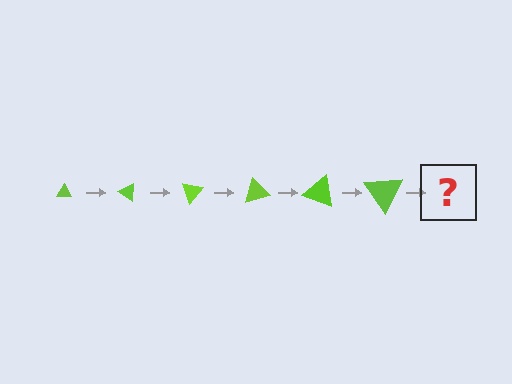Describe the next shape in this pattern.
It should be a triangle, larger than the previous one and rotated 210 degrees from the start.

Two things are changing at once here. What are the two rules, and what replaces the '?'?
The two rules are that the triangle grows larger each step and it rotates 35 degrees each step. The '?' should be a triangle, larger than the previous one and rotated 210 degrees from the start.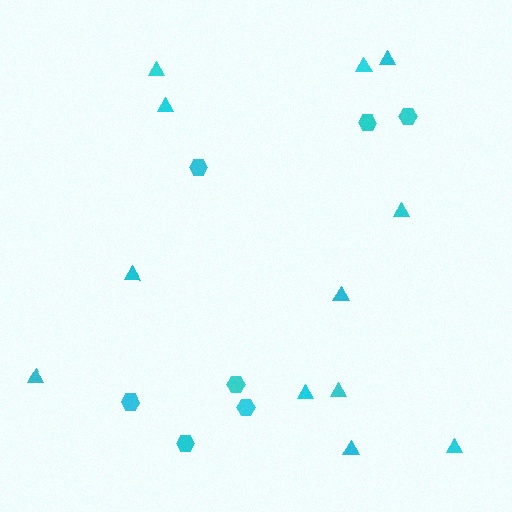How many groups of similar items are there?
There are 2 groups: one group of triangles (12) and one group of hexagons (7).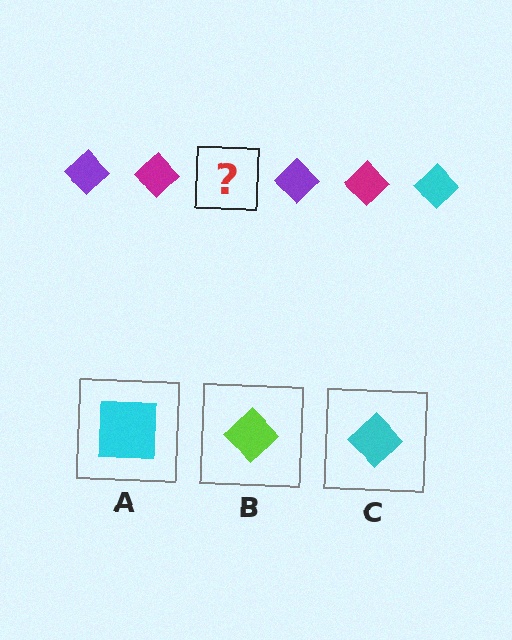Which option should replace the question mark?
Option C.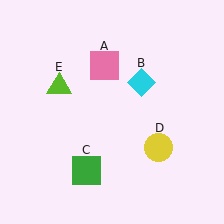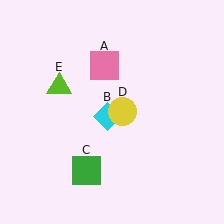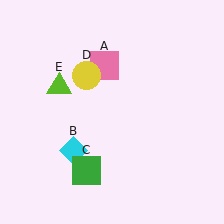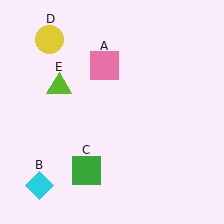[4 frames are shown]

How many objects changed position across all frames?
2 objects changed position: cyan diamond (object B), yellow circle (object D).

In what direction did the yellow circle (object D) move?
The yellow circle (object D) moved up and to the left.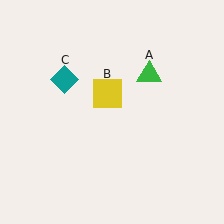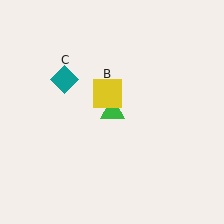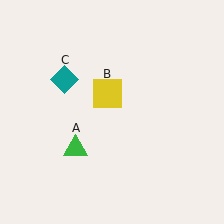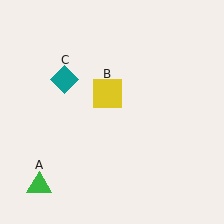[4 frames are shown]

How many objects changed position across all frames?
1 object changed position: green triangle (object A).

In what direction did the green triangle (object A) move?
The green triangle (object A) moved down and to the left.